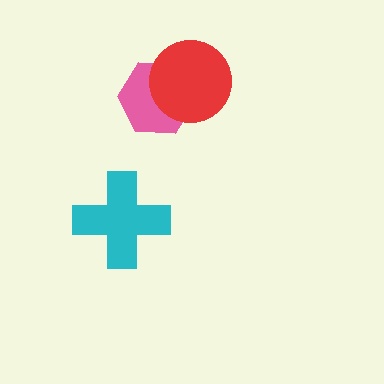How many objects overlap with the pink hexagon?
1 object overlaps with the pink hexagon.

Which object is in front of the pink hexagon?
The red circle is in front of the pink hexagon.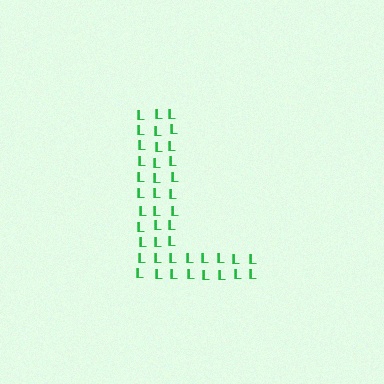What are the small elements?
The small elements are letter L's.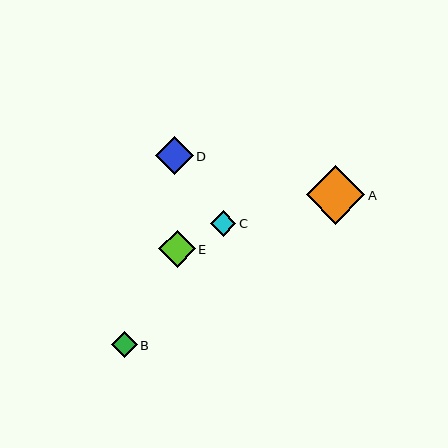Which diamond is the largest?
Diamond A is the largest with a size of approximately 58 pixels.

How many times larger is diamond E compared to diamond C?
Diamond E is approximately 1.4 times the size of diamond C.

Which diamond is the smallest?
Diamond C is the smallest with a size of approximately 26 pixels.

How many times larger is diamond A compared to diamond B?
Diamond A is approximately 2.2 times the size of diamond B.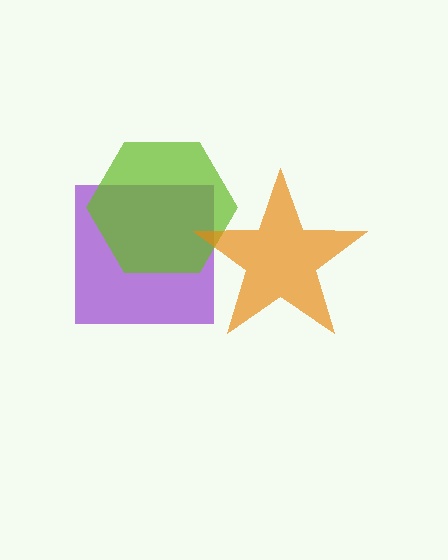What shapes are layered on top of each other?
The layered shapes are: a purple square, a lime hexagon, an orange star.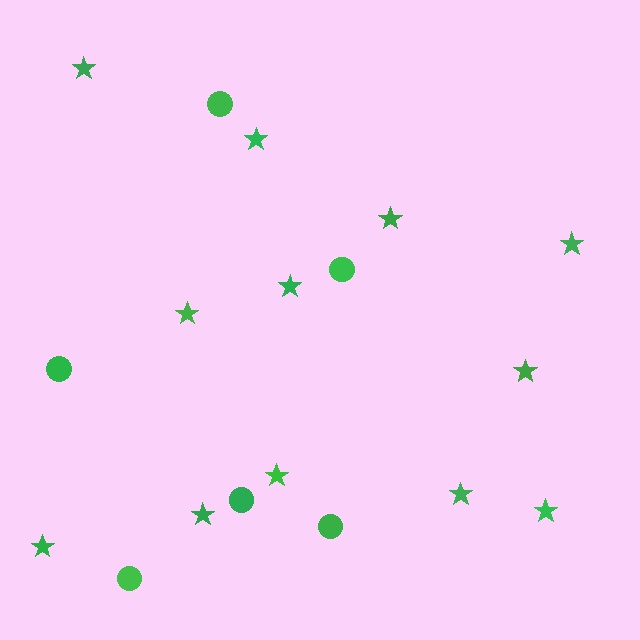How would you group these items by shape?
There are 2 groups: one group of stars (12) and one group of circles (6).